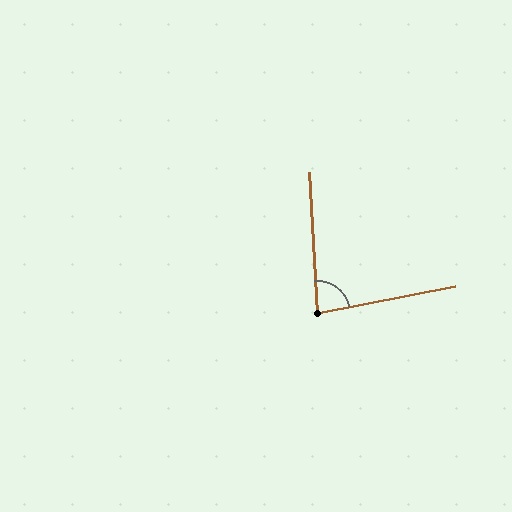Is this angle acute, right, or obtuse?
It is acute.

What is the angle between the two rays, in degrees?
Approximately 82 degrees.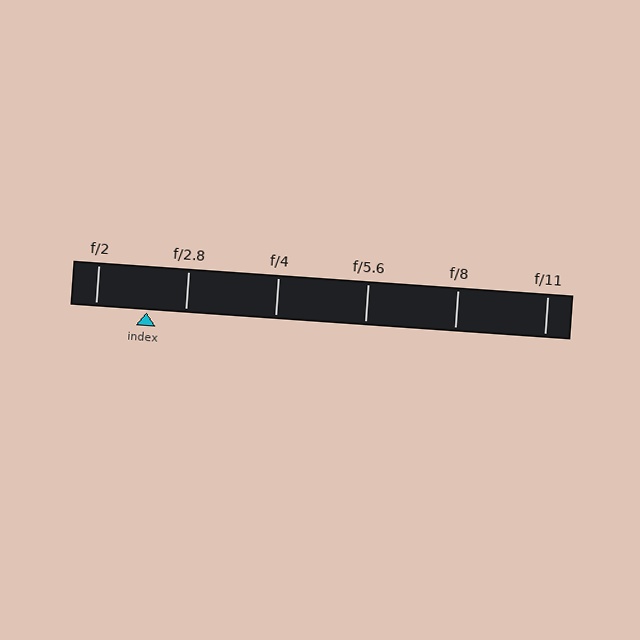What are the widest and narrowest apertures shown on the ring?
The widest aperture shown is f/2 and the narrowest is f/11.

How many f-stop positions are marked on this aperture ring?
There are 6 f-stop positions marked.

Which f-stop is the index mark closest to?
The index mark is closest to f/2.8.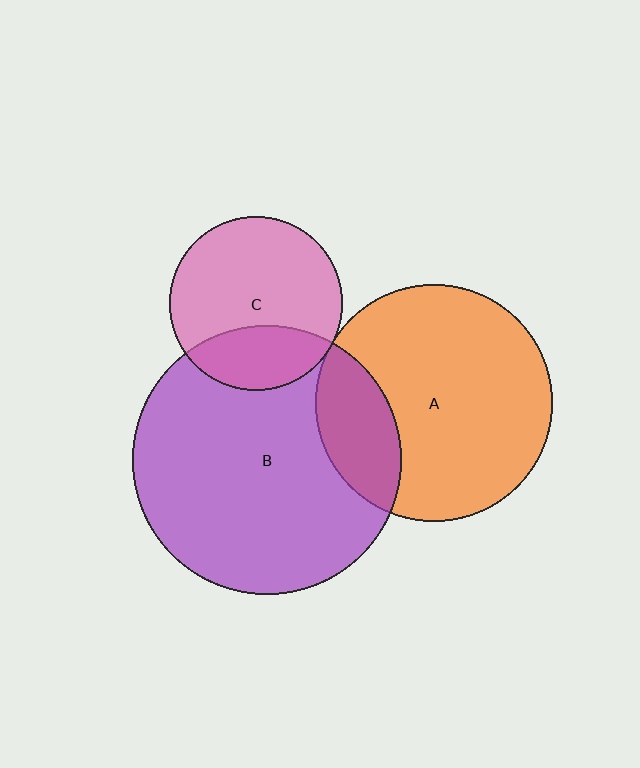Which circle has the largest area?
Circle B (purple).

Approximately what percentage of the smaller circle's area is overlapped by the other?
Approximately 5%.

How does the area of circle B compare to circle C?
Approximately 2.4 times.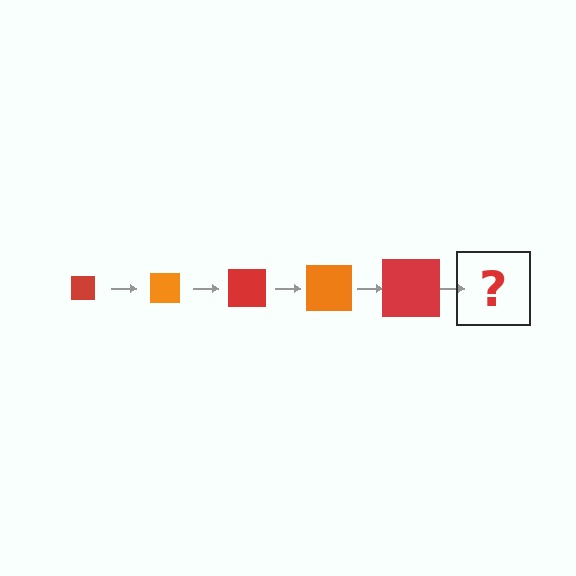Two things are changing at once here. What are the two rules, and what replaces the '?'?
The two rules are that the square grows larger each step and the color cycles through red and orange. The '?' should be an orange square, larger than the previous one.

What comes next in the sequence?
The next element should be an orange square, larger than the previous one.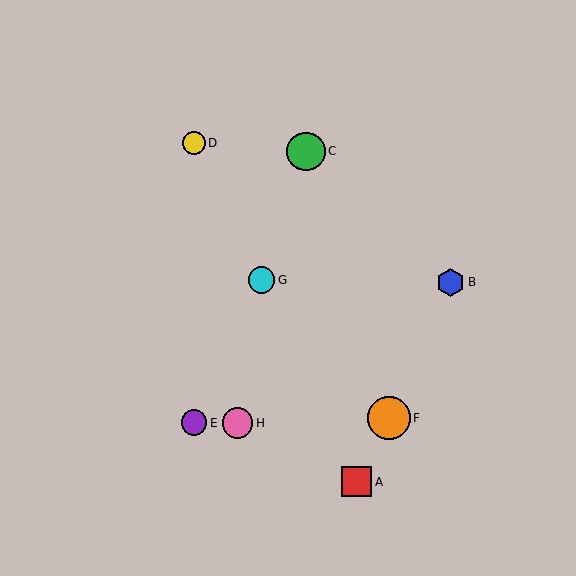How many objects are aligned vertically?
2 objects (D, E) are aligned vertically.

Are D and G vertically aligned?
No, D is at x≈194 and G is at x≈262.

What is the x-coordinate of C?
Object C is at x≈306.